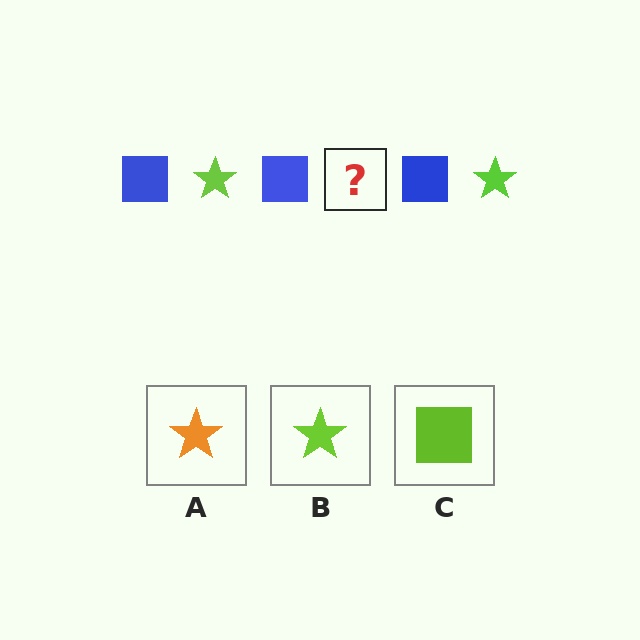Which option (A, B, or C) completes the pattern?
B.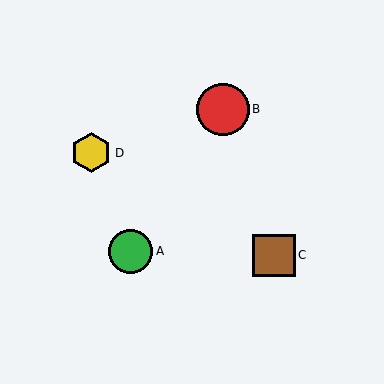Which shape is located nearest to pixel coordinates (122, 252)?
The green circle (labeled A) at (131, 252) is nearest to that location.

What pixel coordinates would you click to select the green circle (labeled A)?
Click at (131, 252) to select the green circle A.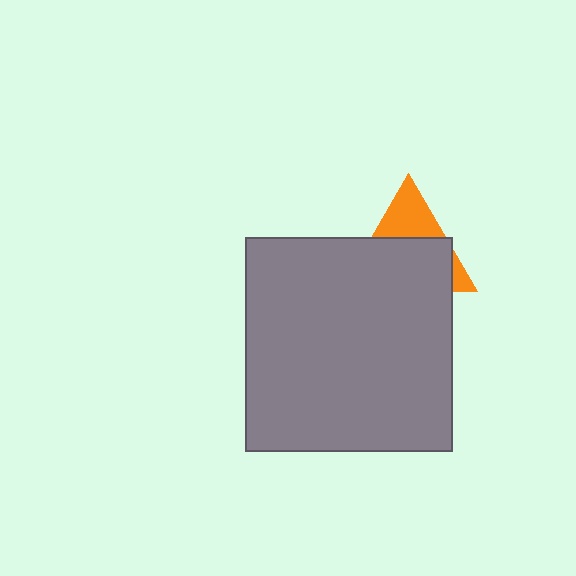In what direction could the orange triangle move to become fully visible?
The orange triangle could move up. That would shift it out from behind the gray rectangle entirely.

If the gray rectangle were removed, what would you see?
You would see the complete orange triangle.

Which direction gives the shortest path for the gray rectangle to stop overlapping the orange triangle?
Moving down gives the shortest separation.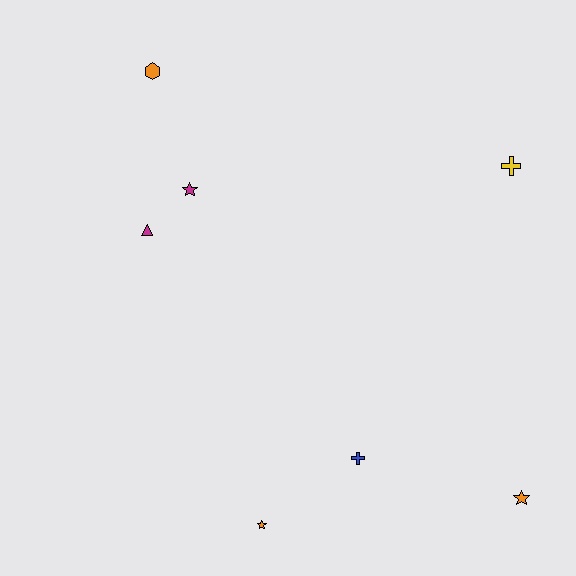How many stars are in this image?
There are 3 stars.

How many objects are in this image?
There are 7 objects.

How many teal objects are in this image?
There are no teal objects.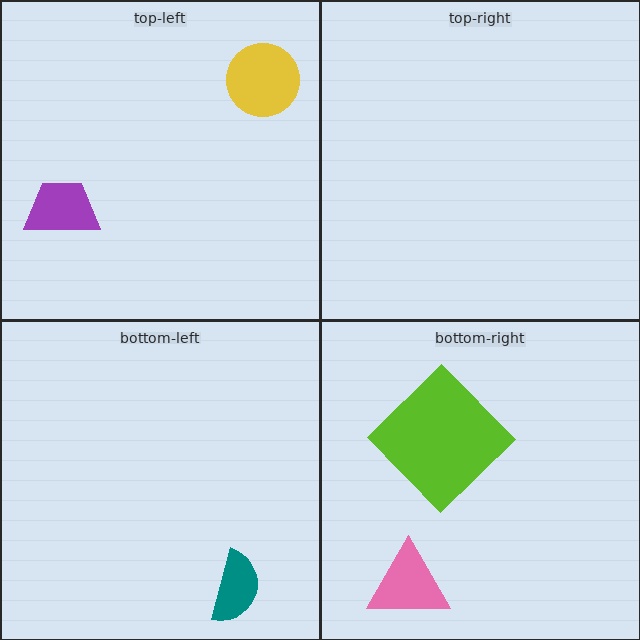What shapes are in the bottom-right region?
The lime diamond, the pink triangle.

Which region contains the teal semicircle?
The bottom-left region.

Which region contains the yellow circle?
The top-left region.